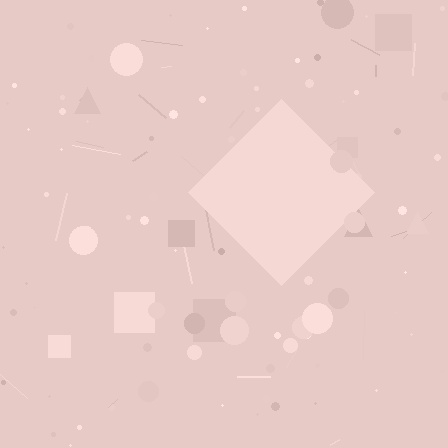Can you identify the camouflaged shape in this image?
The camouflaged shape is a diamond.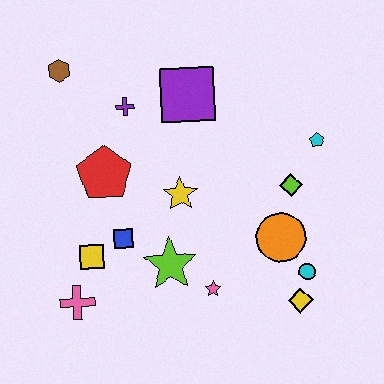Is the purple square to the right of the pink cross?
Yes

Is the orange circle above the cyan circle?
Yes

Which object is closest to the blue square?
The yellow square is closest to the blue square.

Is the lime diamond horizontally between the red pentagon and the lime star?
No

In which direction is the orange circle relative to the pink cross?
The orange circle is to the right of the pink cross.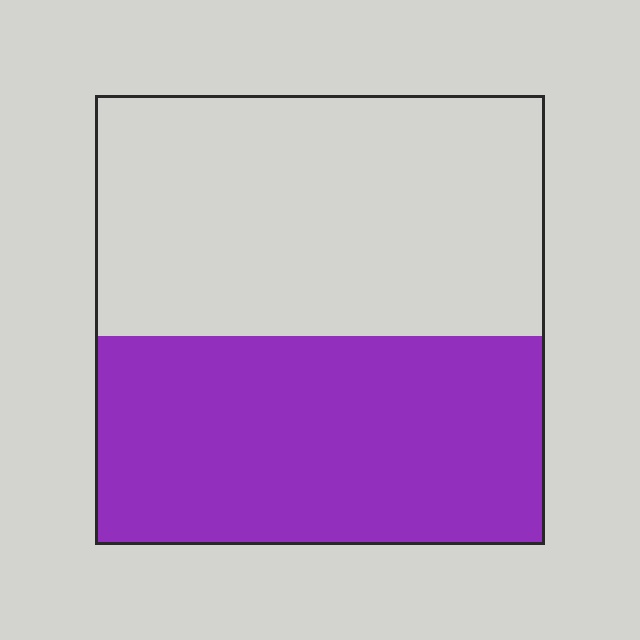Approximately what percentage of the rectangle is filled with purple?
Approximately 45%.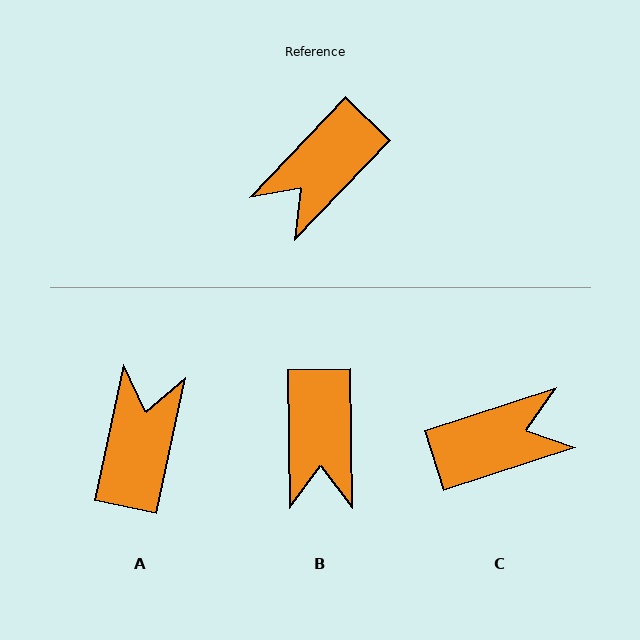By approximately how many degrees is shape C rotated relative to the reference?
Approximately 152 degrees counter-clockwise.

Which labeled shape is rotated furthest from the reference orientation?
C, about 152 degrees away.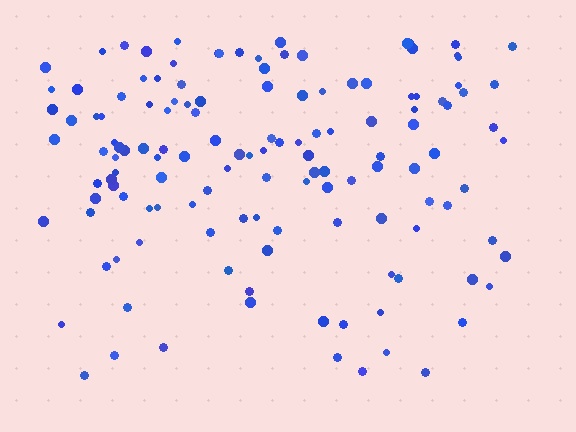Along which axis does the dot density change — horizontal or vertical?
Vertical.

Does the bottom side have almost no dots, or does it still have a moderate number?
Still a moderate number, just noticeably fewer than the top.